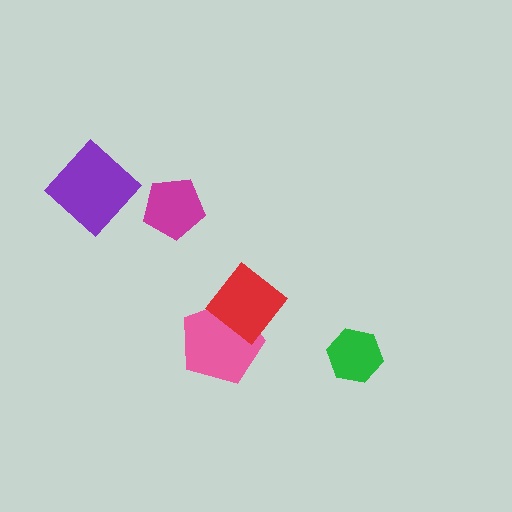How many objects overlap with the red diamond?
1 object overlaps with the red diamond.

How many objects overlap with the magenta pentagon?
0 objects overlap with the magenta pentagon.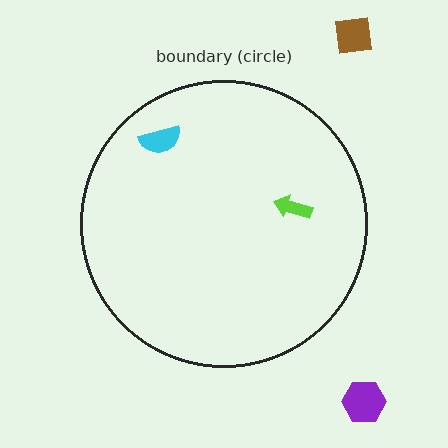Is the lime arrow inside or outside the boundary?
Inside.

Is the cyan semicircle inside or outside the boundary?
Inside.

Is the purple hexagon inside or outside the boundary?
Outside.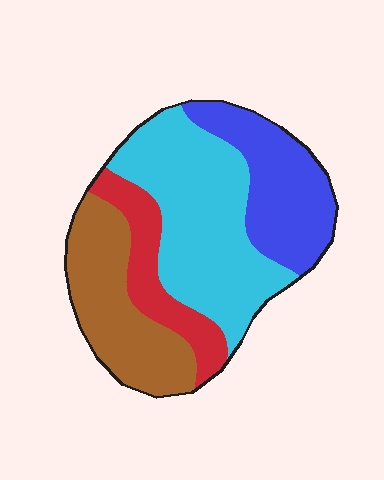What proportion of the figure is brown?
Brown covers about 25% of the figure.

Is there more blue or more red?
Blue.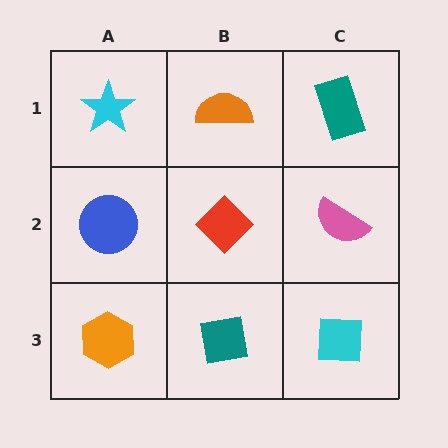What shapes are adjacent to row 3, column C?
A pink semicircle (row 2, column C), a teal square (row 3, column B).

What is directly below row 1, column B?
A red diamond.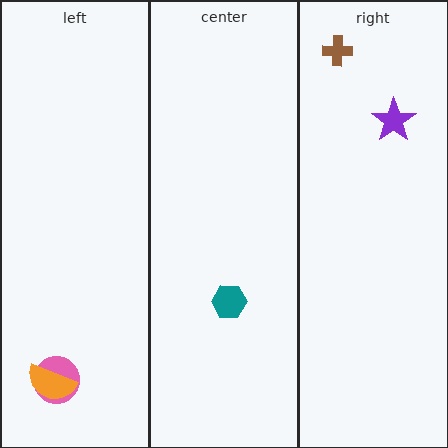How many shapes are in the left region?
2.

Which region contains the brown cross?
The right region.